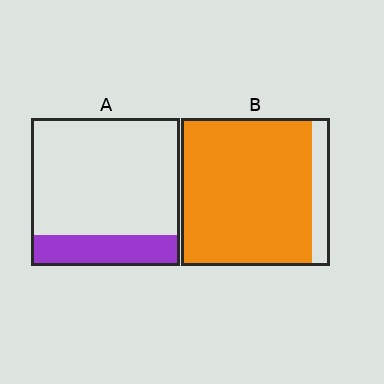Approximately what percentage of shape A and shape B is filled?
A is approximately 20% and B is approximately 90%.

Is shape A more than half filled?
No.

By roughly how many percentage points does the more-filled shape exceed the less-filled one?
By roughly 65 percentage points (B over A).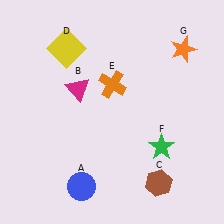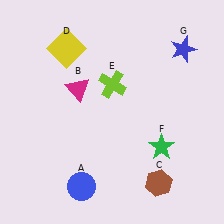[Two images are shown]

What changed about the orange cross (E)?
In Image 1, E is orange. In Image 2, it changed to lime.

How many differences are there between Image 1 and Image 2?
There are 2 differences between the two images.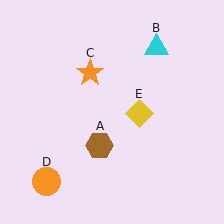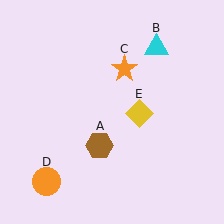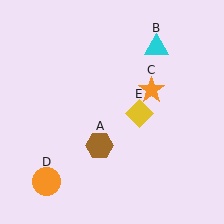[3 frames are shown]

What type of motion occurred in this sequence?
The orange star (object C) rotated clockwise around the center of the scene.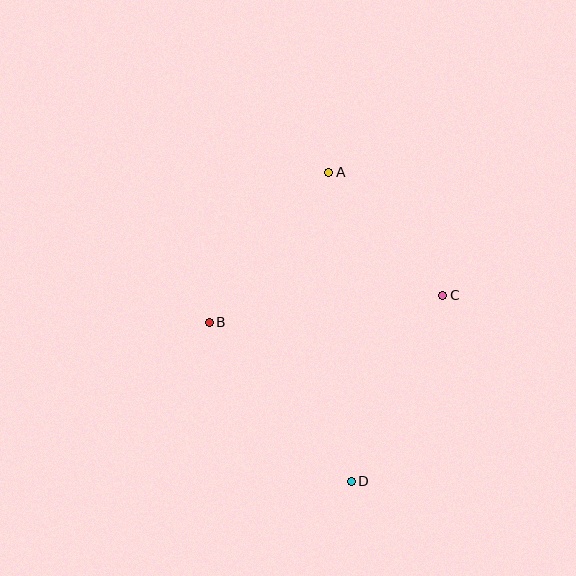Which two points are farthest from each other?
Points A and D are farthest from each other.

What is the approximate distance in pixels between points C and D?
The distance between C and D is approximately 208 pixels.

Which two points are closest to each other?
Points A and C are closest to each other.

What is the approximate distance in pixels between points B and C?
The distance between B and C is approximately 235 pixels.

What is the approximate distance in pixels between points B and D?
The distance between B and D is approximately 213 pixels.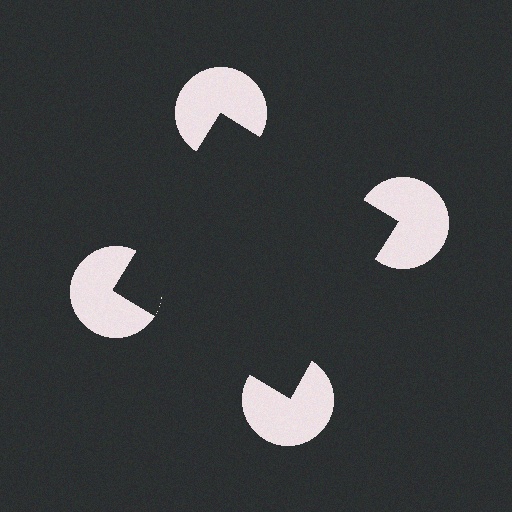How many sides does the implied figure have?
4 sides.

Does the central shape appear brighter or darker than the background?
It typically appears slightly darker than the background, even though no actual brightness change is drawn.